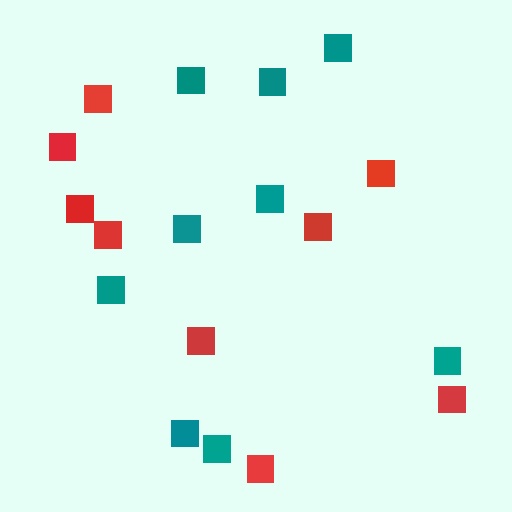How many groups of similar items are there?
There are 2 groups: one group of red squares (9) and one group of teal squares (9).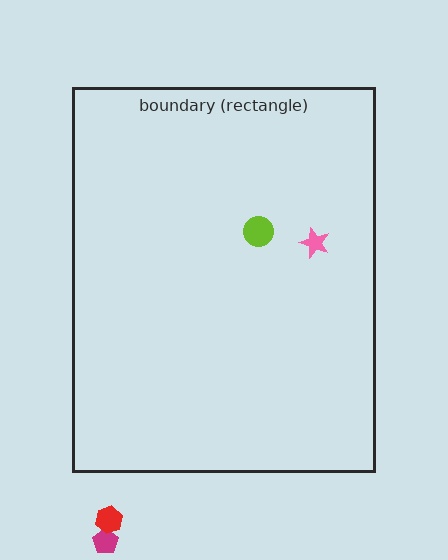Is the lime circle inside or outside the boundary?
Inside.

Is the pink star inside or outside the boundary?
Inside.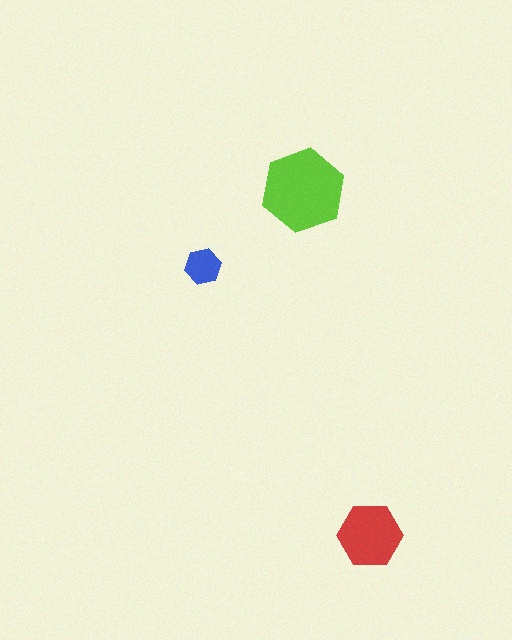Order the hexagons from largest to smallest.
the lime one, the red one, the blue one.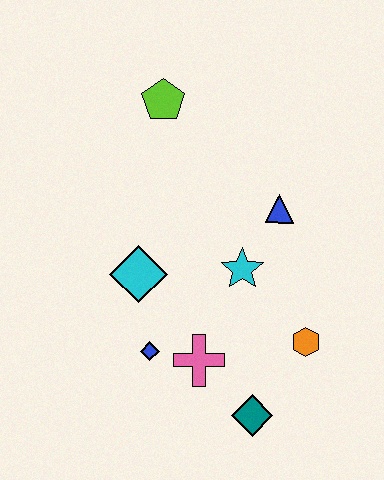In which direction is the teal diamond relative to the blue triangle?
The teal diamond is below the blue triangle.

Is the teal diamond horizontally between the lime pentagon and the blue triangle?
Yes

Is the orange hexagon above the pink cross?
Yes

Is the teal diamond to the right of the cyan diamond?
Yes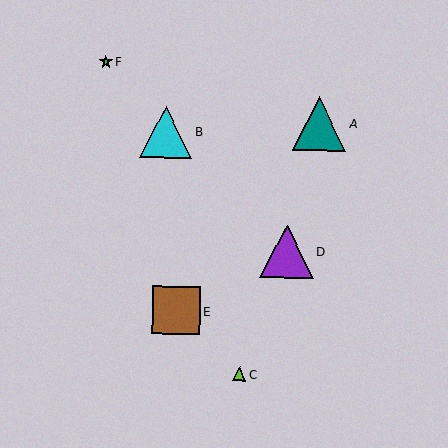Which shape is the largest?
The teal triangle (labeled A) is the largest.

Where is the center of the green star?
The center of the green star is at (106, 62).